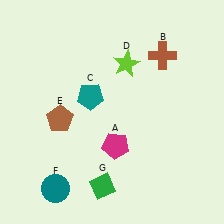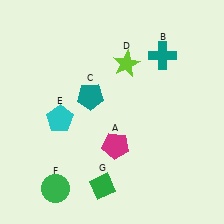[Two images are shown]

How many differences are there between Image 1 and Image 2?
There are 3 differences between the two images.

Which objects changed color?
B changed from brown to teal. E changed from brown to cyan. F changed from teal to green.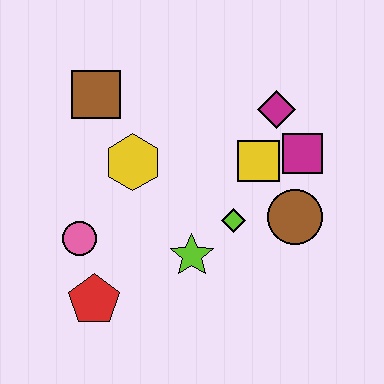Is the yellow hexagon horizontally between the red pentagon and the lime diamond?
Yes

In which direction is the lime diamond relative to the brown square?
The lime diamond is to the right of the brown square.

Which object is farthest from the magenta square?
The red pentagon is farthest from the magenta square.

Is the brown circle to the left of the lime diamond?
No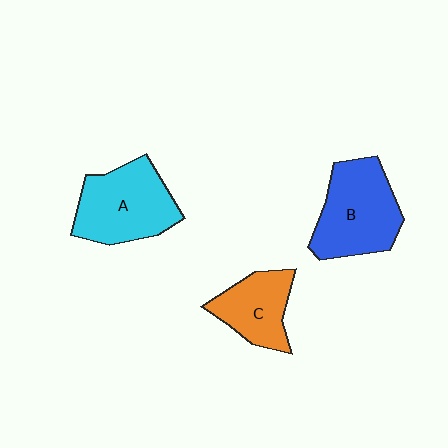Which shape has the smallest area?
Shape C (orange).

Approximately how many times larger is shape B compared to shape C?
Approximately 1.5 times.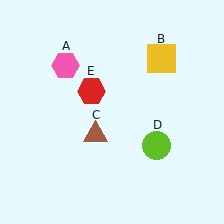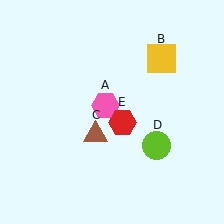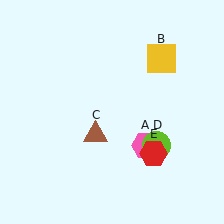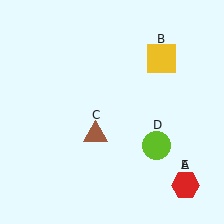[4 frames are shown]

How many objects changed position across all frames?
2 objects changed position: pink hexagon (object A), red hexagon (object E).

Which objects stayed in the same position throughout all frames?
Yellow square (object B) and brown triangle (object C) and lime circle (object D) remained stationary.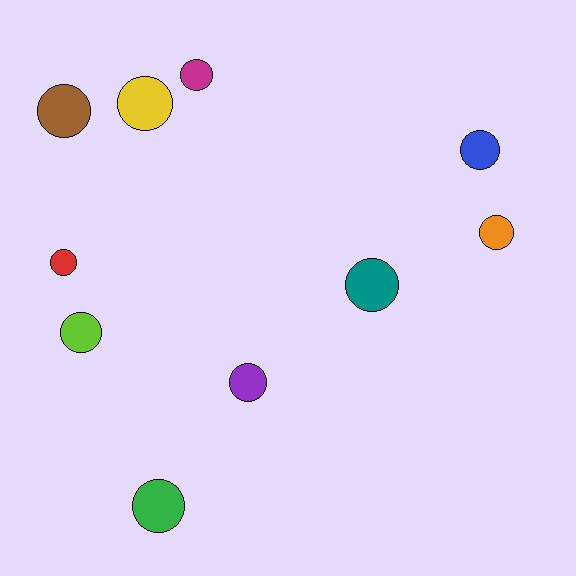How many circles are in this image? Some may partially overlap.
There are 10 circles.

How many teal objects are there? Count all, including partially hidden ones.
There is 1 teal object.